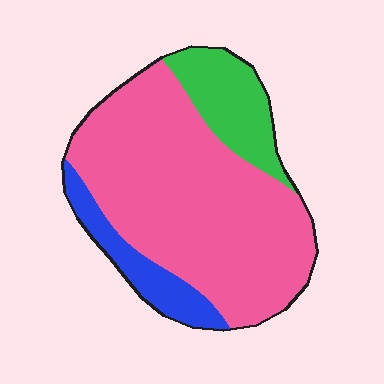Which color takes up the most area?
Pink, at roughly 70%.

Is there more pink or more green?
Pink.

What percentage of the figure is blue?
Blue takes up less than a sixth of the figure.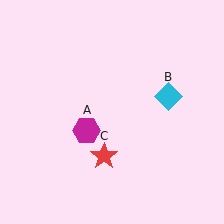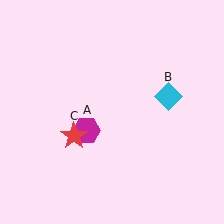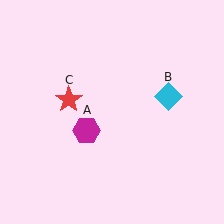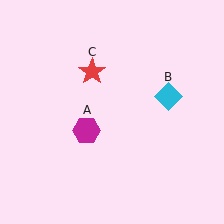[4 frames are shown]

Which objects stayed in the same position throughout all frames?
Magenta hexagon (object A) and cyan diamond (object B) remained stationary.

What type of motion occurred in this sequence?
The red star (object C) rotated clockwise around the center of the scene.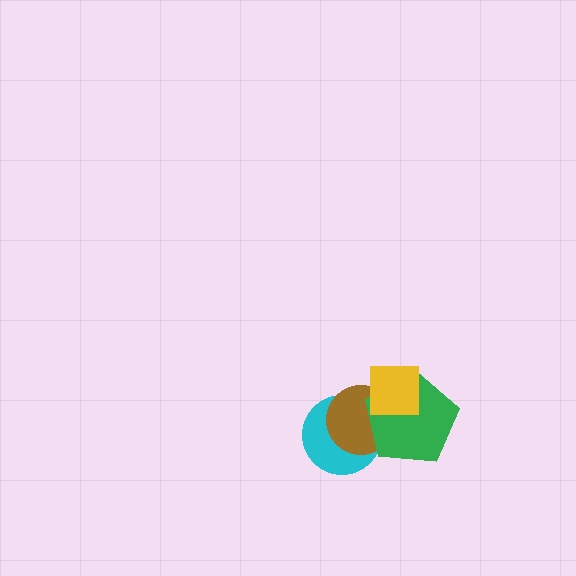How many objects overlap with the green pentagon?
3 objects overlap with the green pentagon.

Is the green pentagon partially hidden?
Yes, it is partially covered by another shape.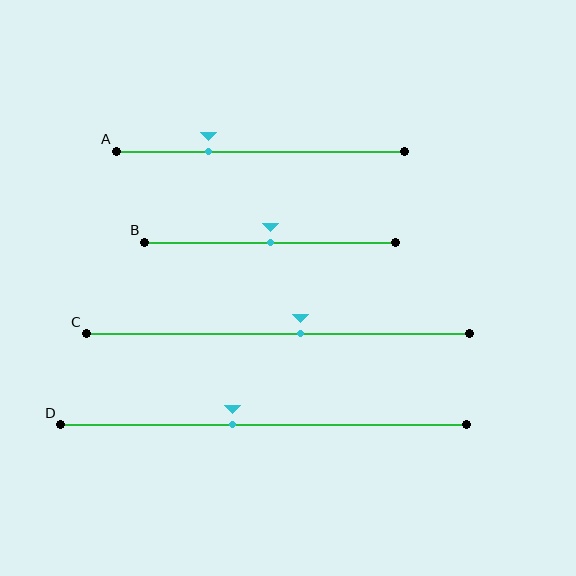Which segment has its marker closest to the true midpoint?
Segment B has its marker closest to the true midpoint.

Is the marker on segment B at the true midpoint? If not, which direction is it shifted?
Yes, the marker on segment B is at the true midpoint.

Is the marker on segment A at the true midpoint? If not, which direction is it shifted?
No, the marker on segment A is shifted to the left by about 18% of the segment length.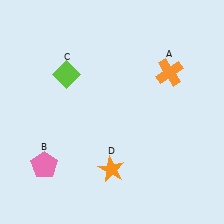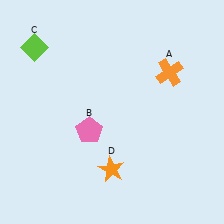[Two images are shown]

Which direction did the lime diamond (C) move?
The lime diamond (C) moved left.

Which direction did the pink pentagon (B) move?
The pink pentagon (B) moved right.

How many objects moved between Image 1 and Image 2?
2 objects moved between the two images.